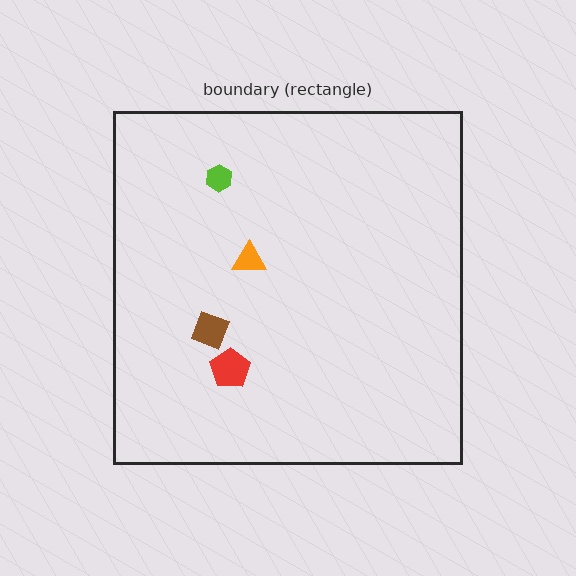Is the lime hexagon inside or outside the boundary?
Inside.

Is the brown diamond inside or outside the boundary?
Inside.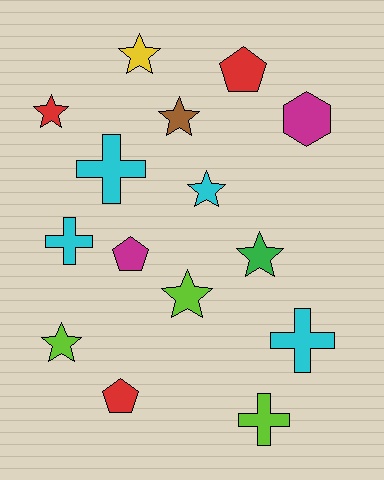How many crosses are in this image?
There are 4 crosses.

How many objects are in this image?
There are 15 objects.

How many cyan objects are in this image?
There are 4 cyan objects.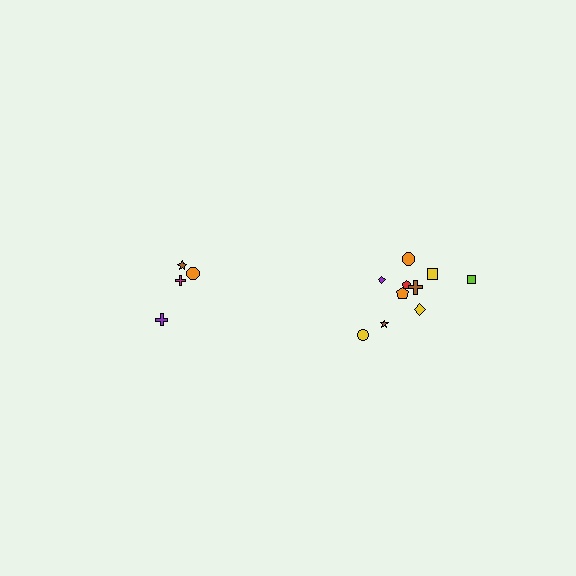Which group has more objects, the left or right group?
The right group.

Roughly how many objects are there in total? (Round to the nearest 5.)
Roughly 15 objects in total.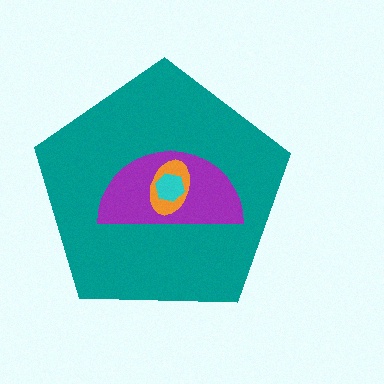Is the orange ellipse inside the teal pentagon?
Yes.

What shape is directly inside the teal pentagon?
The purple semicircle.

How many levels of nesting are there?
4.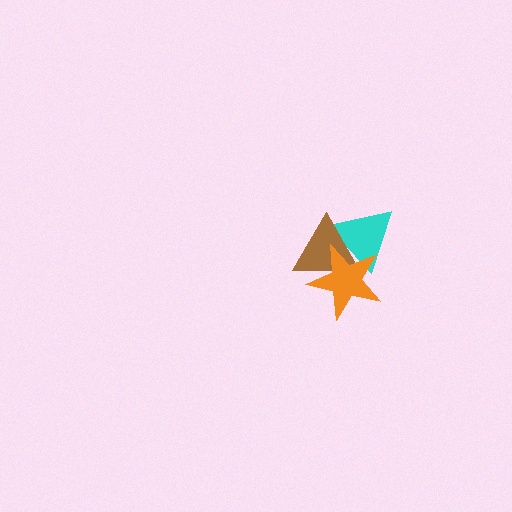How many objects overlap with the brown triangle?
2 objects overlap with the brown triangle.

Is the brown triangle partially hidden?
Yes, it is partially covered by another shape.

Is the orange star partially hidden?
No, no other shape covers it.